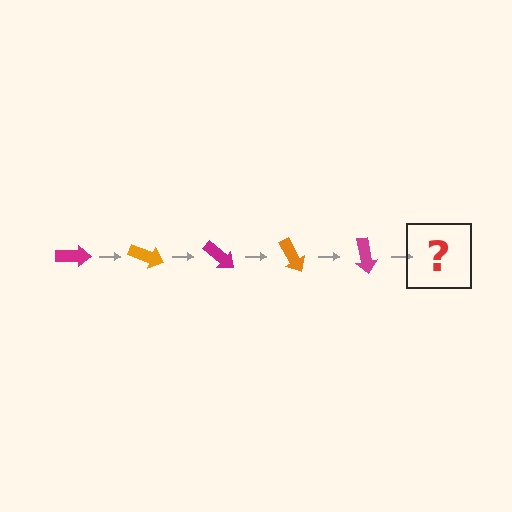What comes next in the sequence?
The next element should be an orange arrow, rotated 100 degrees from the start.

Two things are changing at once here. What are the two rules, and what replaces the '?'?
The two rules are that it rotates 20 degrees each step and the color cycles through magenta and orange. The '?' should be an orange arrow, rotated 100 degrees from the start.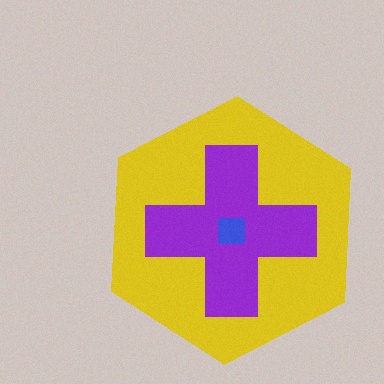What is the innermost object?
The blue square.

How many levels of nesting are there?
3.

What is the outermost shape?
The yellow hexagon.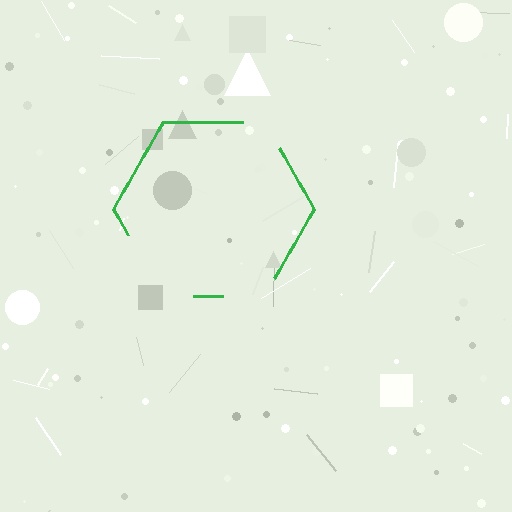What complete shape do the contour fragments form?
The contour fragments form a hexagon.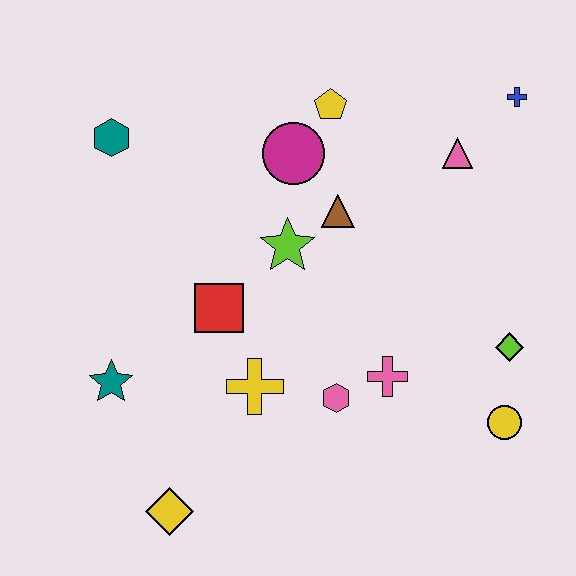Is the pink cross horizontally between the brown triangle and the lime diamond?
Yes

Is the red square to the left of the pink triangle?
Yes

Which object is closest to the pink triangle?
The blue cross is closest to the pink triangle.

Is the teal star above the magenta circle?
No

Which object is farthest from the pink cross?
The teal hexagon is farthest from the pink cross.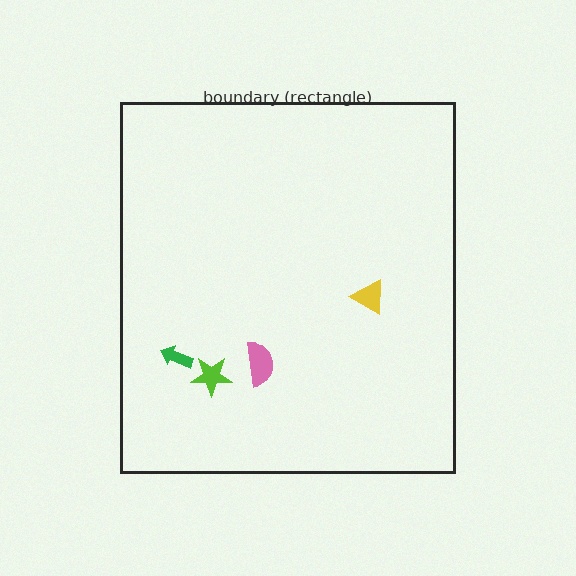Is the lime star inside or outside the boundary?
Inside.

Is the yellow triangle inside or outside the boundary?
Inside.